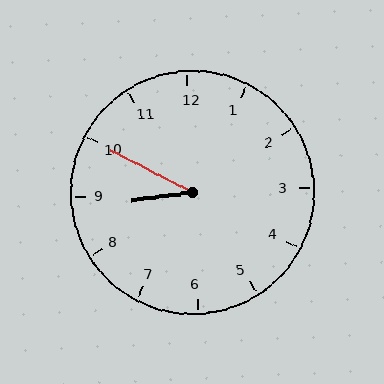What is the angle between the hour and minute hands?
Approximately 35 degrees.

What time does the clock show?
8:50.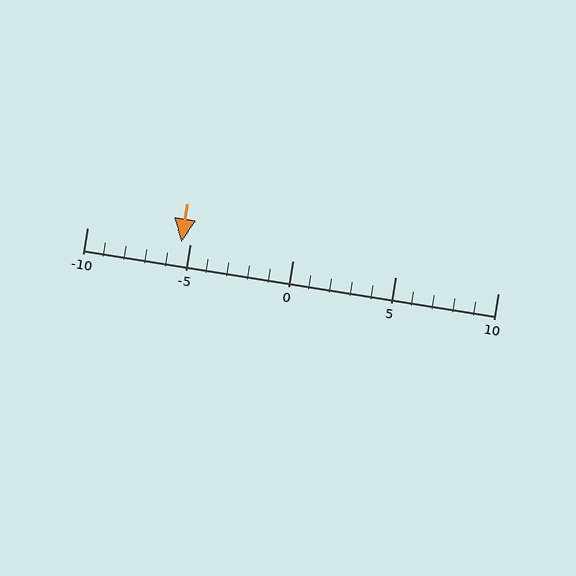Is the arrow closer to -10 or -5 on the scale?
The arrow is closer to -5.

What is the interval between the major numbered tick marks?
The major tick marks are spaced 5 units apart.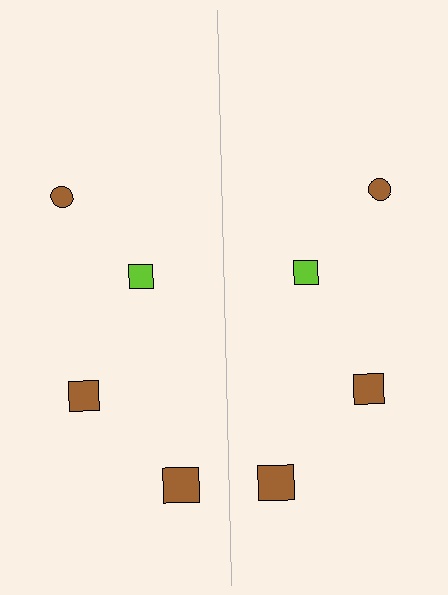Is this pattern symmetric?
Yes, this pattern has bilateral (reflection) symmetry.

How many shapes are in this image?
There are 8 shapes in this image.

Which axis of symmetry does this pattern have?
The pattern has a vertical axis of symmetry running through the center of the image.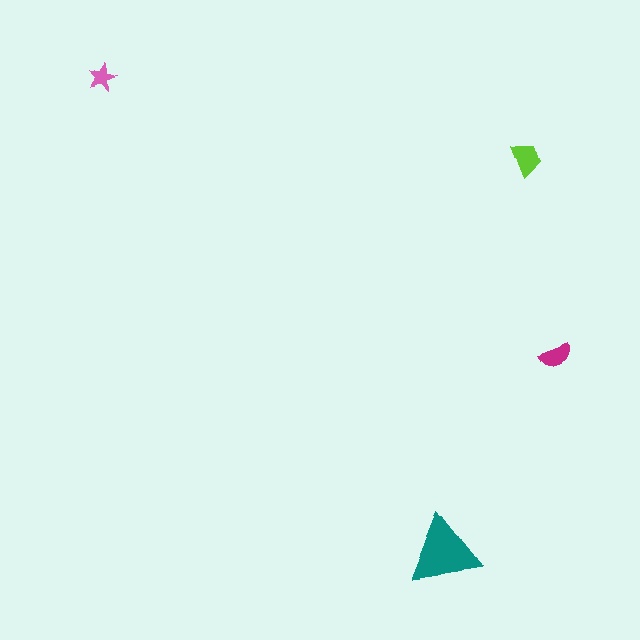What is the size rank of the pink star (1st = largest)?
4th.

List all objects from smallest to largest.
The pink star, the magenta semicircle, the lime trapezoid, the teal triangle.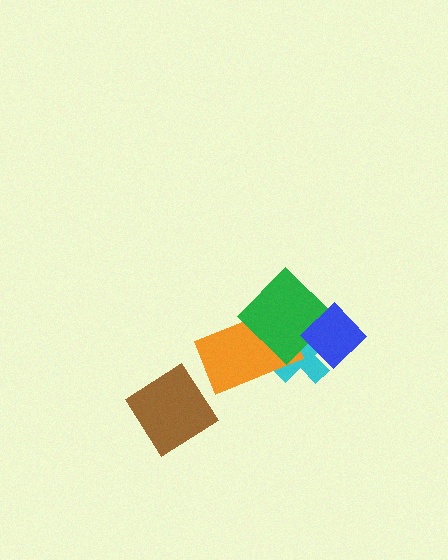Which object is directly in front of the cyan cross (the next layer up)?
The orange rectangle is directly in front of the cyan cross.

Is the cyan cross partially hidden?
Yes, it is partially covered by another shape.